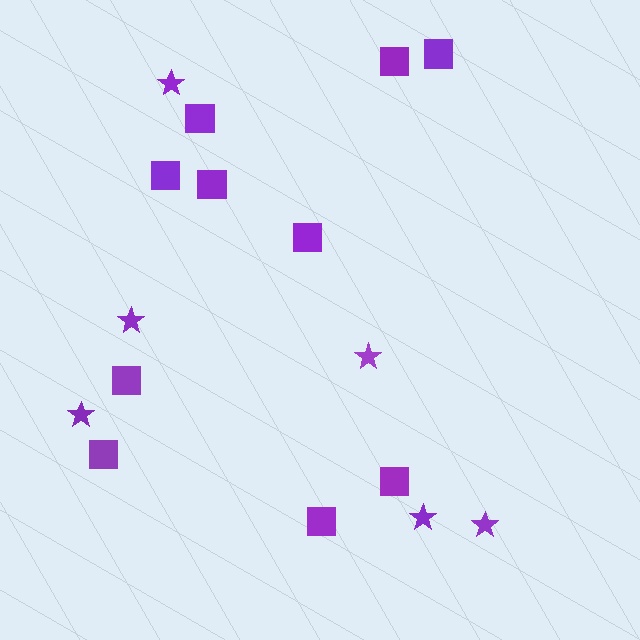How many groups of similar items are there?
There are 2 groups: one group of stars (6) and one group of squares (10).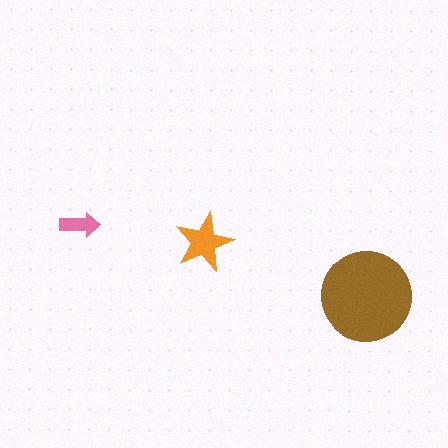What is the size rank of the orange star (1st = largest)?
2nd.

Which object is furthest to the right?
The brown circle is rightmost.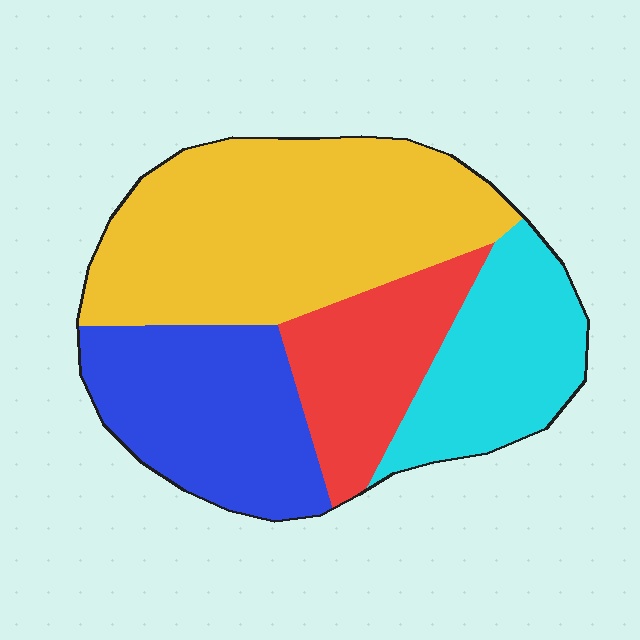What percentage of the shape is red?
Red covers about 15% of the shape.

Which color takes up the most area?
Yellow, at roughly 40%.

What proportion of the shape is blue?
Blue covers roughly 25% of the shape.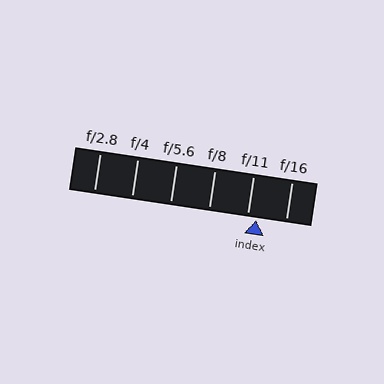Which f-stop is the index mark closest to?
The index mark is closest to f/11.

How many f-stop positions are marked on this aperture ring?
There are 6 f-stop positions marked.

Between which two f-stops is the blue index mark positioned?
The index mark is between f/11 and f/16.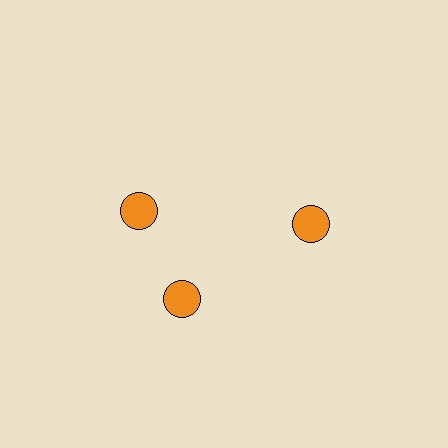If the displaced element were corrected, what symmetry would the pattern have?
It would have 3-fold rotational symmetry — the pattern would map onto itself every 120 degrees.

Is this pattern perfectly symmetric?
No. The 3 orange circles are arranged in a ring, but one element near the 11 o'clock position is rotated out of alignment along the ring, breaking the 3-fold rotational symmetry.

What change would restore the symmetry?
The symmetry would be restored by rotating it back into even spacing with its neighbors so that all 3 circles sit at equal angles and equal distance from the center.